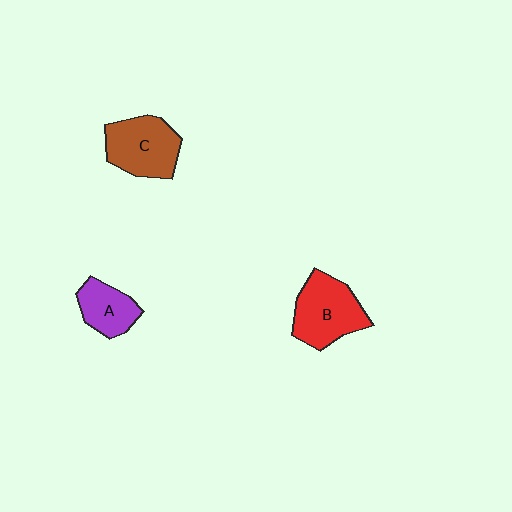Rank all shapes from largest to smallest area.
From largest to smallest: B (red), C (brown), A (purple).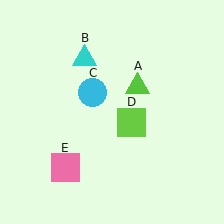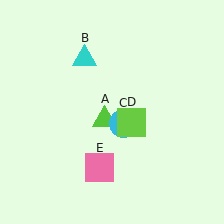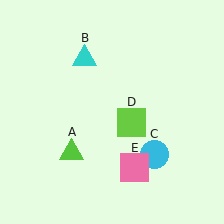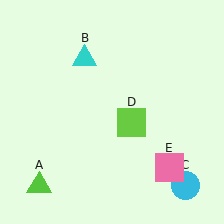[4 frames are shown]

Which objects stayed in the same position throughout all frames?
Cyan triangle (object B) and lime square (object D) remained stationary.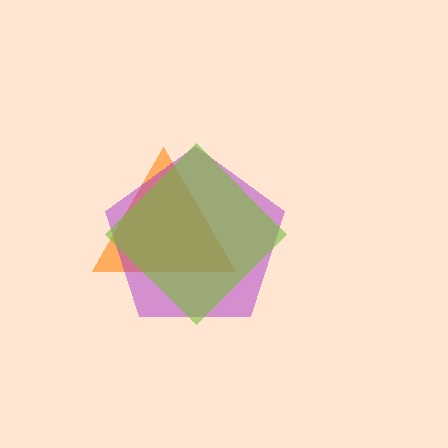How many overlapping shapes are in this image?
There are 3 overlapping shapes in the image.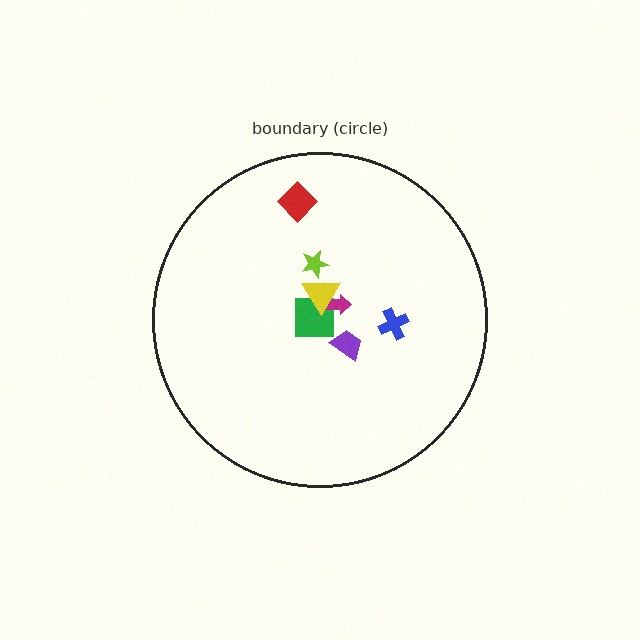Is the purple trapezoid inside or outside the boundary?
Inside.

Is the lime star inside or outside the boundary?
Inside.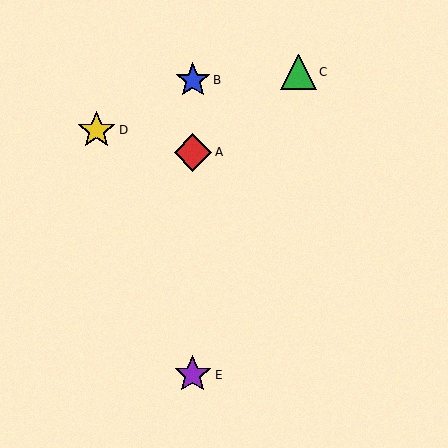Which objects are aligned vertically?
Objects A, B, E are aligned vertically.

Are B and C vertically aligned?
No, B is at x≈193 and C is at x≈298.